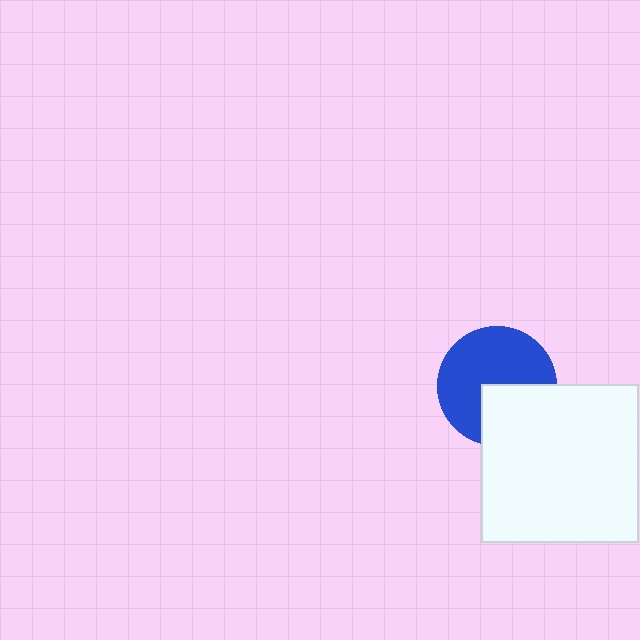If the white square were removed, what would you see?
You would see the complete blue circle.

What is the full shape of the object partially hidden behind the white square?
The partially hidden object is a blue circle.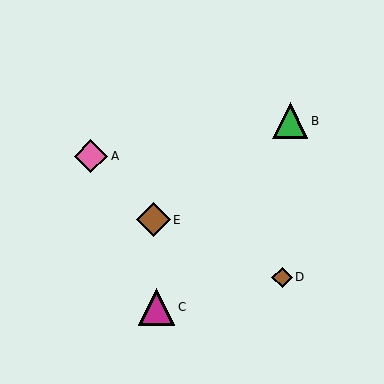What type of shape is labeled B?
Shape B is a green triangle.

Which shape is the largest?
The magenta triangle (labeled C) is the largest.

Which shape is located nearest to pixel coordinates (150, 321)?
The magenta triangle (labeled C) at (157, 307) is nearest to that location.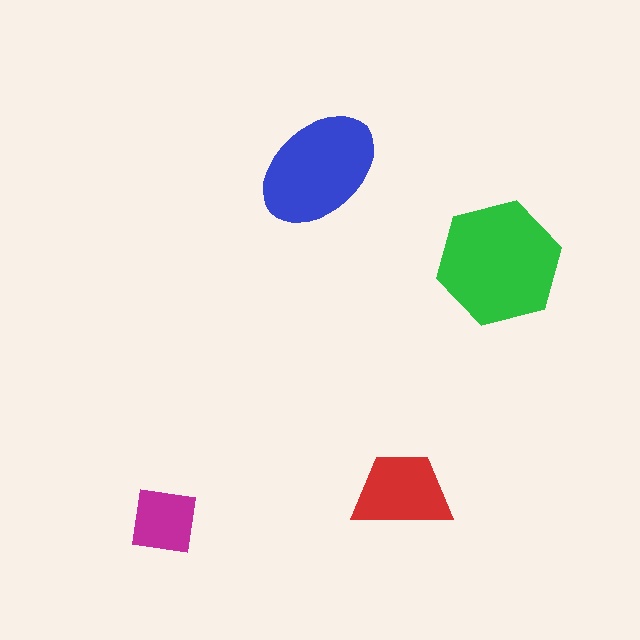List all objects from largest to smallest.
The green hexagon, the blue ellipse, the red trapezoid, the magenta square.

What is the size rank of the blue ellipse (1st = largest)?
2nd.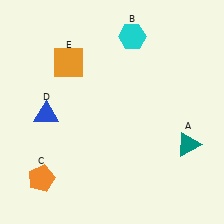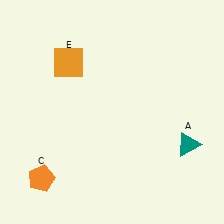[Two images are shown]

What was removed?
The blue triangle (D), the cyan hexagon (B) were removed in Image 2.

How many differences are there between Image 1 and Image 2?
There are 2 differences between the two images.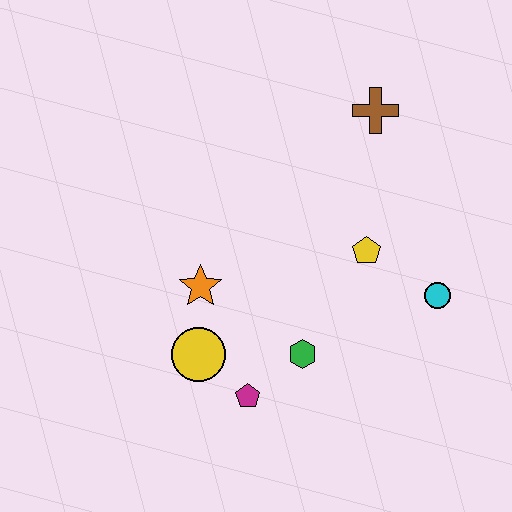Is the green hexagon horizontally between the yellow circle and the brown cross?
Yes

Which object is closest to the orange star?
The yellow circle is closest to the orange star.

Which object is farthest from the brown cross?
The magenta pentagon is farthest from the brown cross.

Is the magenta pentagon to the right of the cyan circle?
No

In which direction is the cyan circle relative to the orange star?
The cyan circle is to the right of the orange star.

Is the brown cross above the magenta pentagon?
Yes